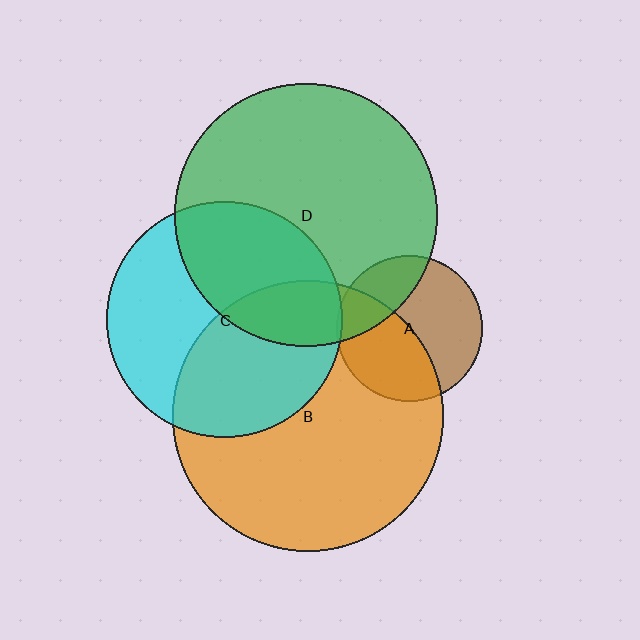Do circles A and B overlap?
Yes.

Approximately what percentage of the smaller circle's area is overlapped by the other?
Approximately 45%.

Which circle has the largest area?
Circle B (orange).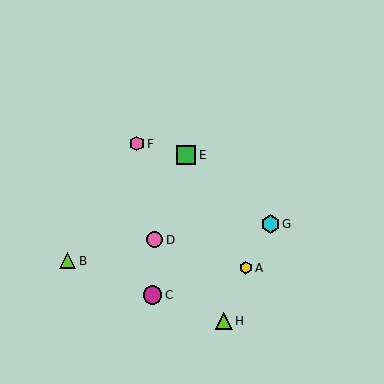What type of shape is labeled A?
Shape A is a yellow hexagon.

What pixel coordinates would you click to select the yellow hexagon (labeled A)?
Click at (246, 268) to select the yellow hexagon A.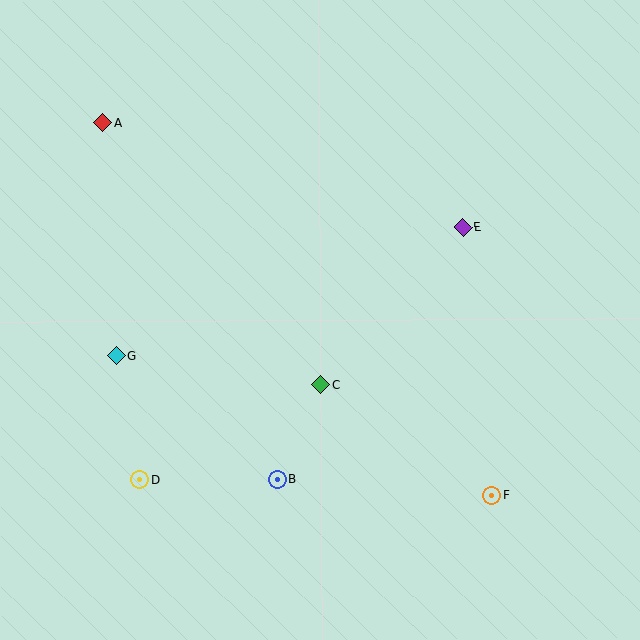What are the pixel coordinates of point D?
Point D is at (140, 480).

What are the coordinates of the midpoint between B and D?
The midpoint between B and D is at (208, 480).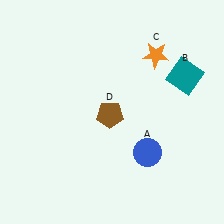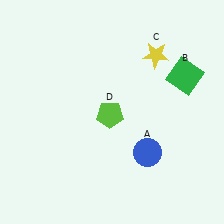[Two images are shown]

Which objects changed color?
B changed from teal to green. C changed from orange to yellow. D changed from brown to lime.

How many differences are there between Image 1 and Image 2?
There are 3 differences between the two images.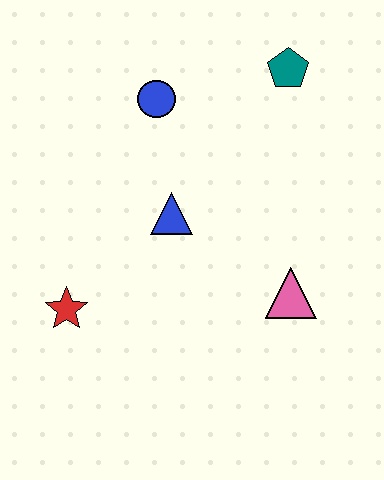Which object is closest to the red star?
The blue triangle is closest to the red star.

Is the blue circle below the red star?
No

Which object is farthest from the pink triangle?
The blue circle is farthest from the pink triangle.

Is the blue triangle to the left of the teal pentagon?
Yes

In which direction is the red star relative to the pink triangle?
The red star is to the left of the pink triangle.